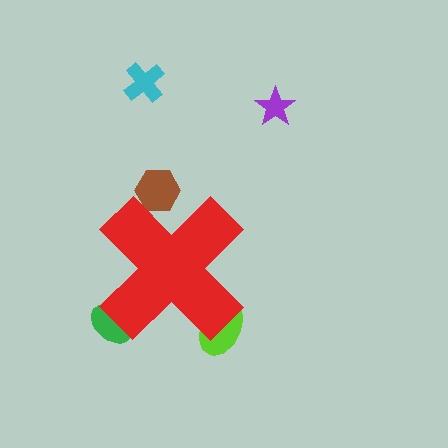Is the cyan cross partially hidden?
No, the cyan cross is fully visible.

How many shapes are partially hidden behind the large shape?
3 shapes are partially hidden.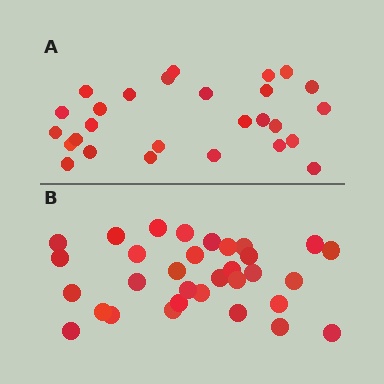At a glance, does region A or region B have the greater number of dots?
Region B (the bottom region) has more dots.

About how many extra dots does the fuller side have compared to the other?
Region B has about 5 more dots than region A.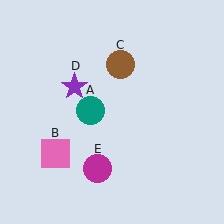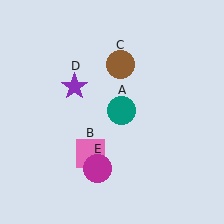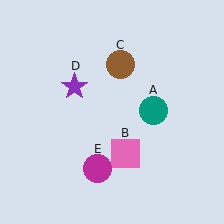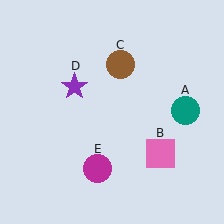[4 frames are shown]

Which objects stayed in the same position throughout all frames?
Brown circle (object C) and purple star (object D) and magenta circle (object E) remained stationary.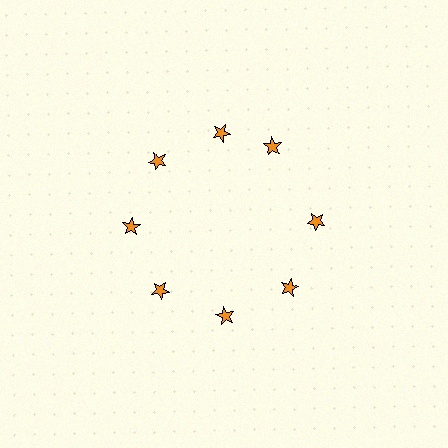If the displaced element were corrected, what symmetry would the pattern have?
It would have 8-fold rotational symmetry — the pattern would map onto itself every 45 degrees.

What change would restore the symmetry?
The symmetry would be restored by rotating it back into even spacing with its neighbors so that all 8 stars sit at equal angles and equal distance from the center.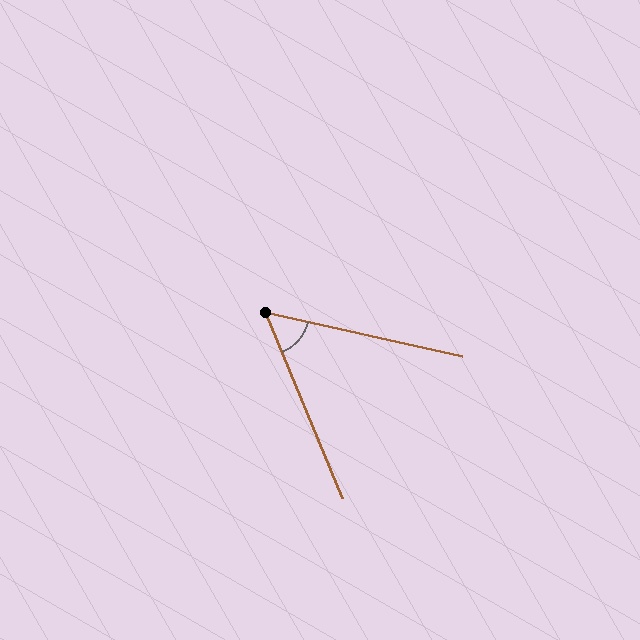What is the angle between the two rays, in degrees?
Approximately 55 degrees.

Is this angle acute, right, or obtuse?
It is acute.